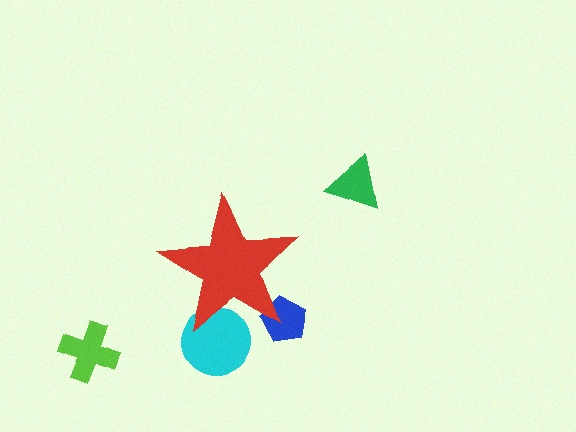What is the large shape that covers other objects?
A red star.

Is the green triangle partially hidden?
No, the green triangle is fully visible.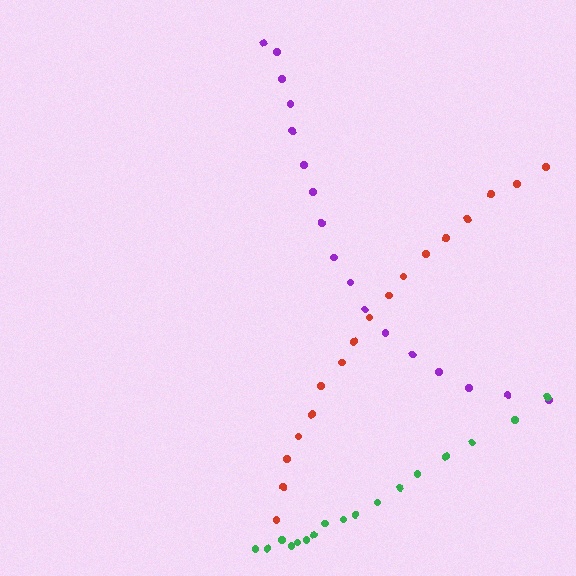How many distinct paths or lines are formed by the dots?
There are 3 distinct paths.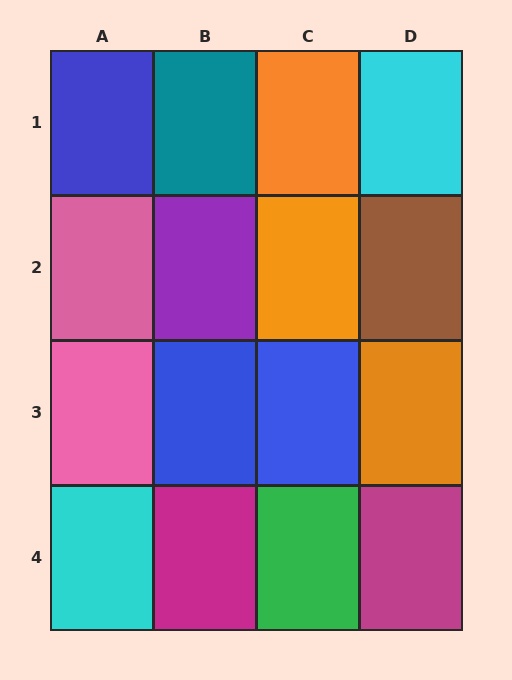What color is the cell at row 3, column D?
Orange.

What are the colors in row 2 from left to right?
Pink, purple, orange, brown.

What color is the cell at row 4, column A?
Cyan.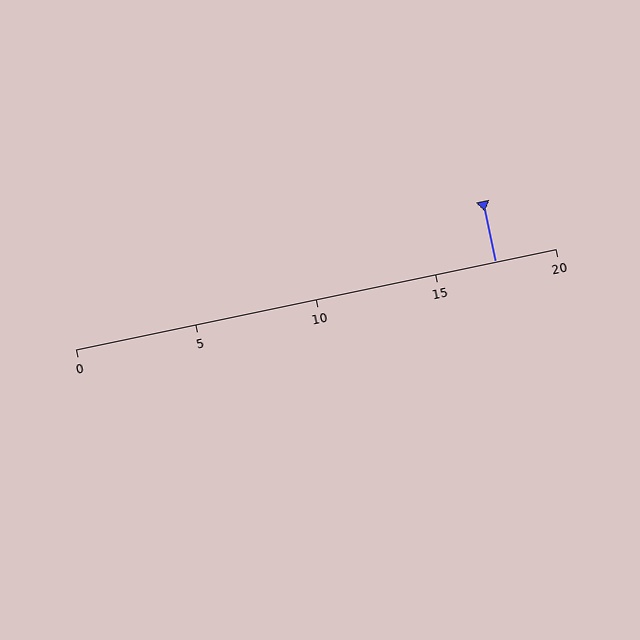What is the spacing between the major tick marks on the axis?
The major ticks are spaced 5 apart.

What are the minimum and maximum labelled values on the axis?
The axis runs from 0 to 20.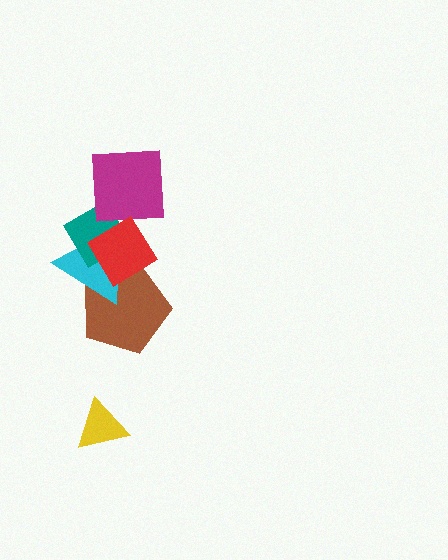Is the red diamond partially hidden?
No, no other shape covers it.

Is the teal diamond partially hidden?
Yes, it is partially covered by another shape.